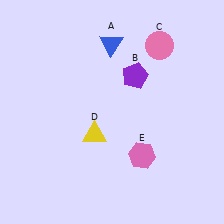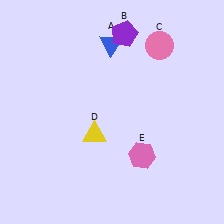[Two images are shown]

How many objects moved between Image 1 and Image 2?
1 object moved between the two images.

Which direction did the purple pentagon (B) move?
The purple pentagon (B) moved up.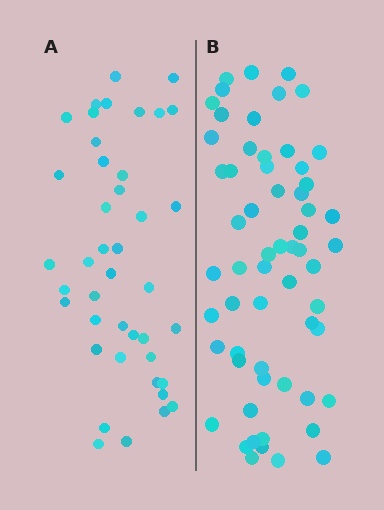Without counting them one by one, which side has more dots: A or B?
Region B (the right region) has more dots.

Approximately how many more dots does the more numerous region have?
Region B has approximately 20 more dots than region A.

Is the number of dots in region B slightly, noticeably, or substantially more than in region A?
Region B has noticeably more, but not dramatically so. The ratio is roughly 1.4 to 1.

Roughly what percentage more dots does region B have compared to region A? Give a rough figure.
About 45% more.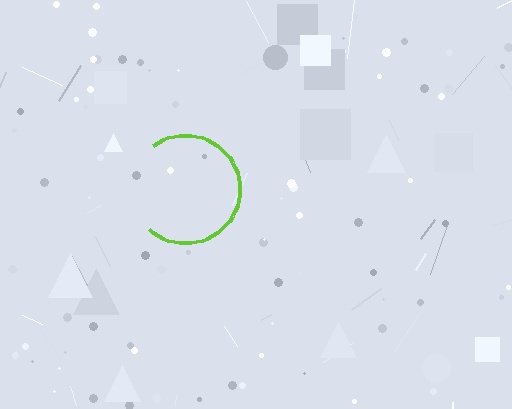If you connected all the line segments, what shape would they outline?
They would outline a circle.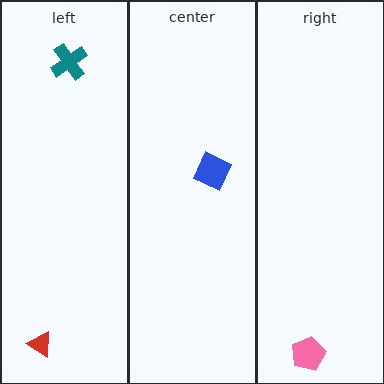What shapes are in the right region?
The pink pentagon.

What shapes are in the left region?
The teal cross, the red triangle.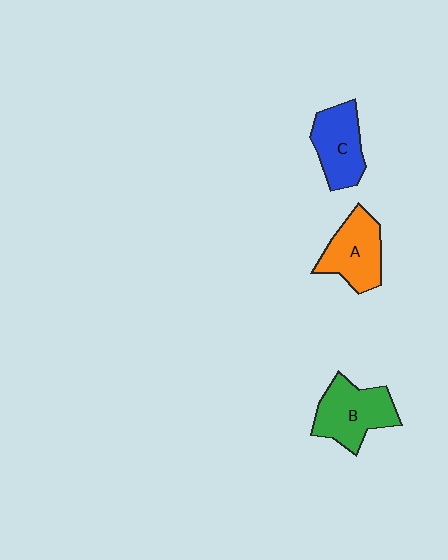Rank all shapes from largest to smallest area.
From largest to smallest: B (green), A (orange), C (blue).